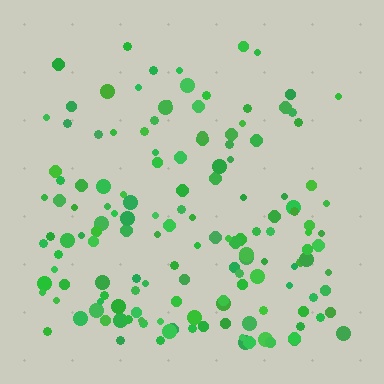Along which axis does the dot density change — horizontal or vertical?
Vertical.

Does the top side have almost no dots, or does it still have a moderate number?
Still a moderate number, just noticeably fewer than the bottom.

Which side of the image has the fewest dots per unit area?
The top.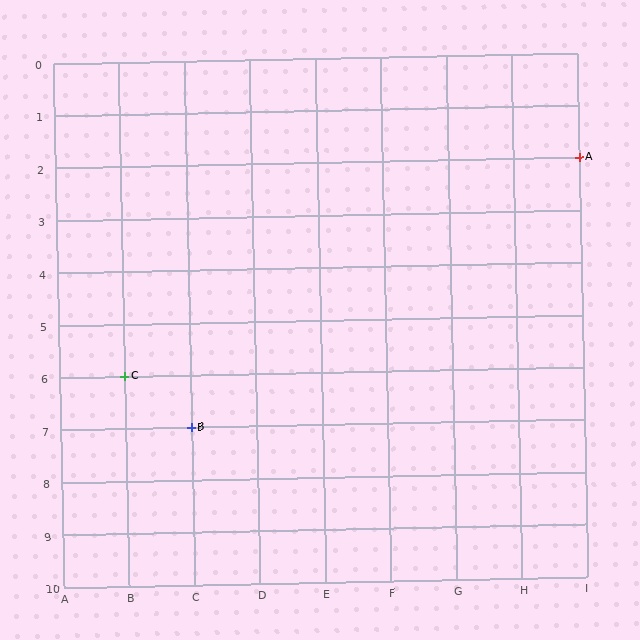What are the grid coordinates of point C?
Point C is at grid coordinates (B, 6).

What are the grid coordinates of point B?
Point B is at grid coordinates (C, 7).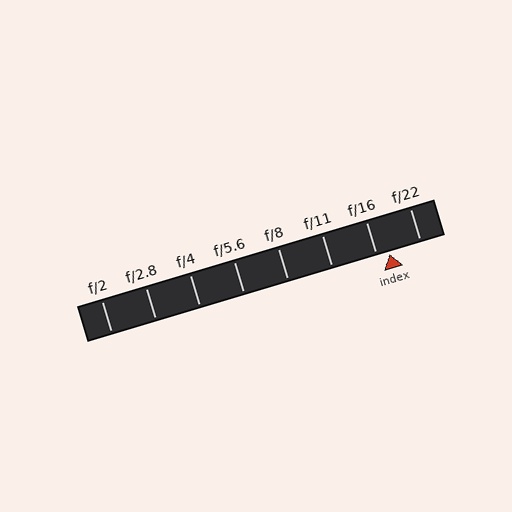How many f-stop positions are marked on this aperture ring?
There are 8 f-stop positions marked.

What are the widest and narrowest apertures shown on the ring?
The widest aperture shown is f/2 and the narrowest is f/22.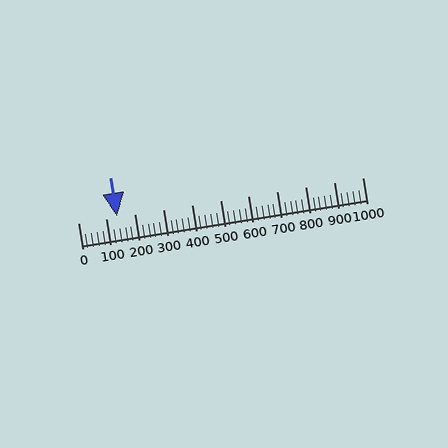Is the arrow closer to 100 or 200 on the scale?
The arrow is closer to 100.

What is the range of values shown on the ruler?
The ruler shows values from 0 to 1000.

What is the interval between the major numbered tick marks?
The major tick marks are spaced 100 units apart.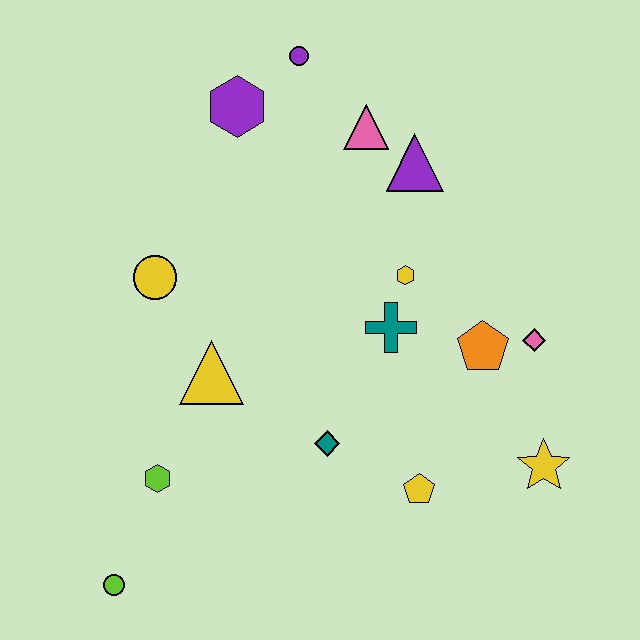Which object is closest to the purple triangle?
The pink triangle is closest to the purple triangle.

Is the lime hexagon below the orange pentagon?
Yes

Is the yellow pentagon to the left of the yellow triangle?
No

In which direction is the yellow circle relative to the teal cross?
The yellow circle is to the left of the teal cross.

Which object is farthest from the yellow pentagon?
The purple circle is farthest from the yellow pentagon.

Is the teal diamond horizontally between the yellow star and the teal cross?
No